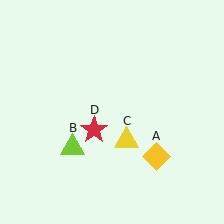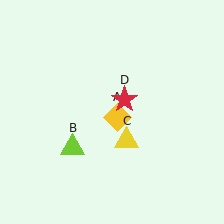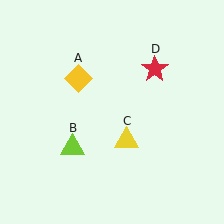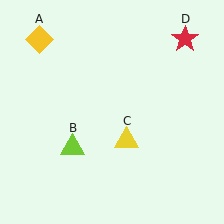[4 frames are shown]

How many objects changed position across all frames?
2 objects changed position: yellow diamond (object A), red star (object D).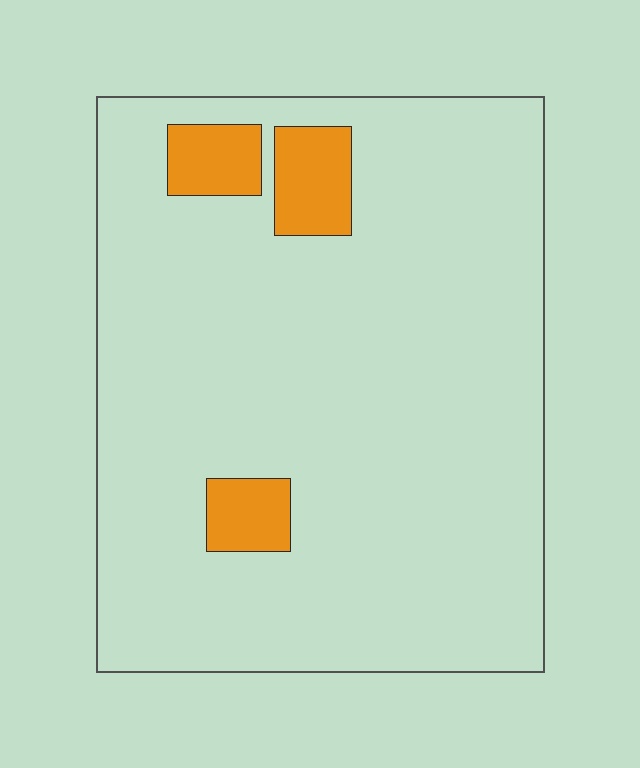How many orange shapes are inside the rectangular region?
3.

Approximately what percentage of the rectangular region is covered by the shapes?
Approximately 10%.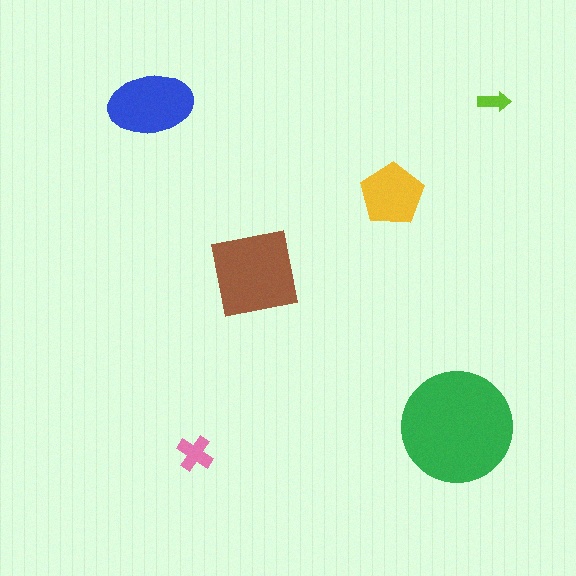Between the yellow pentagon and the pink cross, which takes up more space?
The yellow pentagon.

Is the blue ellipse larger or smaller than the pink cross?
Larger.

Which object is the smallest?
The lime arrow.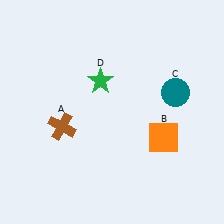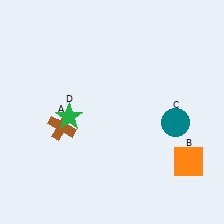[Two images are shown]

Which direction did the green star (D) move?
The green star (D) moved down.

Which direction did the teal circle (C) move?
The teal circle (C) moved down.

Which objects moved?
The objects that moved are: the orange square (B), the teal circle (C), the green star (D).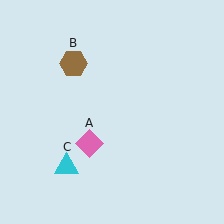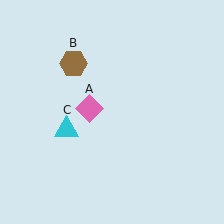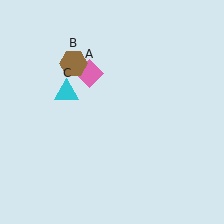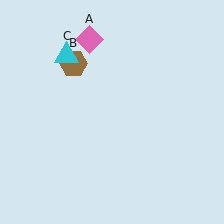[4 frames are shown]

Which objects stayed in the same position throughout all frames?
Brown hexagon (object B) remained stationary.